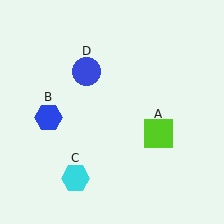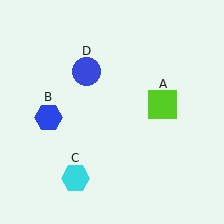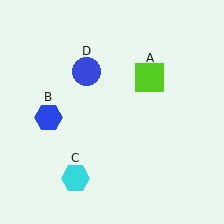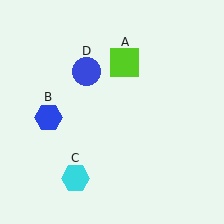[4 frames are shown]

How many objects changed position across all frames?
1 object changed position: lime square (object A).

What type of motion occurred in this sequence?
The lime square (object A) rotated counterclockwise around the center of the scene.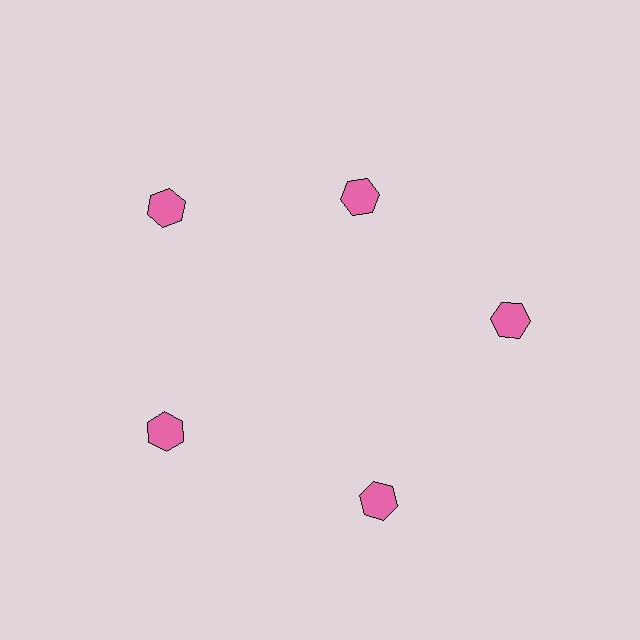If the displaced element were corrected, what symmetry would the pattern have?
It would have 5-fold rotational symmetry — the pattern would map onto itself every 72 degrees.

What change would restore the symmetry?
The symmetry would be restored by moving it outward, back onto the ring so that all 5 hexagons sit at equal angles and equal distance from the center.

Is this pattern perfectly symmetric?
No. The 5 pink hexagons are arranged in a ring, but one element near the 1 o'clock position is pulled inward toward the center, breaking the 5-fold rotational symmetry.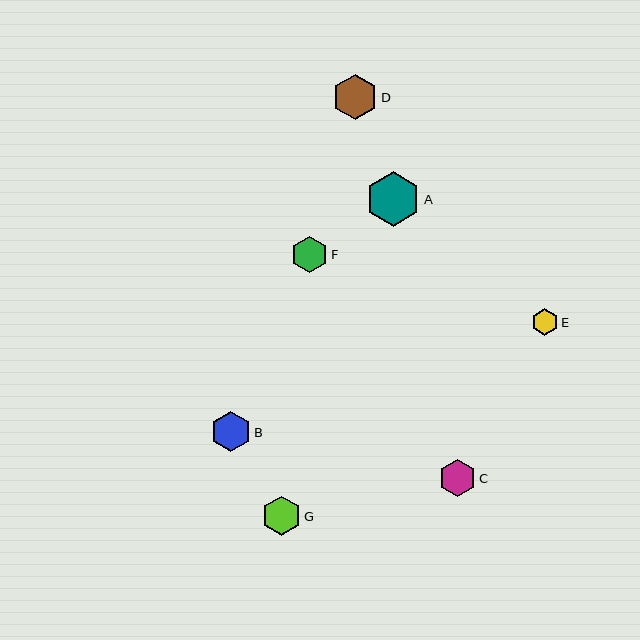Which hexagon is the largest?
Hexagon A is the largest with a size of approximately 55 pixels.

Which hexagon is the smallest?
Hexagon E is the smallest with a size of approximately 27 pixels.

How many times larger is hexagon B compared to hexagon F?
Hexagon B is approximately 1.1 times the size of hexagon F.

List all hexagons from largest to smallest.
From largest to smallest: A, D, B, G, C, F, E.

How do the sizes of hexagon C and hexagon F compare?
Hexagon C and hexagon F are approximately the same size.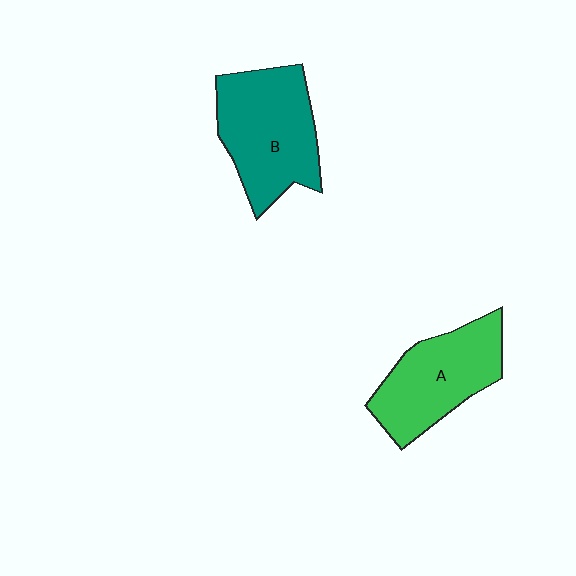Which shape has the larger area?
Shape B (teal).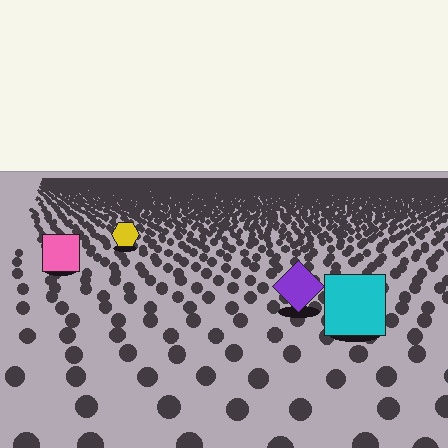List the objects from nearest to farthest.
From nearest to farthest: the cyan square, the purple diamond, the pink square, the yellow hexagon.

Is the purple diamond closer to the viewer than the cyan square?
No. The cyan square is closer — you can tell from the texture gradient: the ground texture is coarser near it.